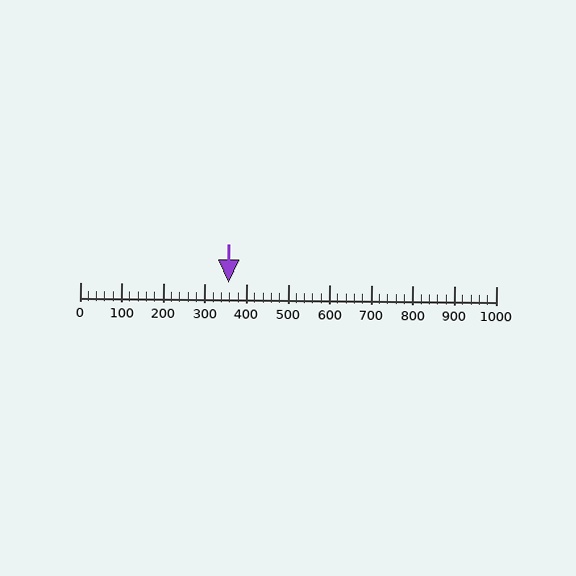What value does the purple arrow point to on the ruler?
The purple arrow points to approximately 358.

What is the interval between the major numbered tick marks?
The major tick marks are spaced 100 units apart.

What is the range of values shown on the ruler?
The ruler shows values from 0 to 1000.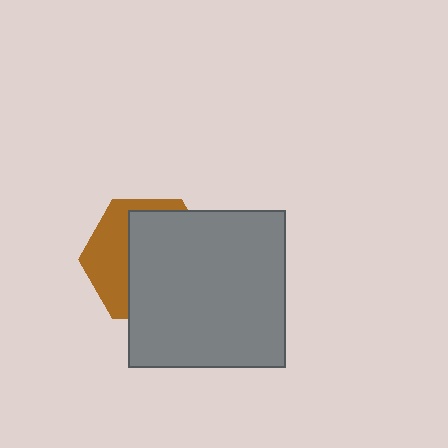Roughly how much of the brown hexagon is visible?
A small part of it is visible (roughly 36%).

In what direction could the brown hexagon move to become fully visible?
The brown hexagon could move left. That would shift it out from behind the gray square entirely.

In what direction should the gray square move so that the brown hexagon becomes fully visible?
The gray square should move right. That is the shortest direction to clear the overlap and leave the brown hexagon fully visible.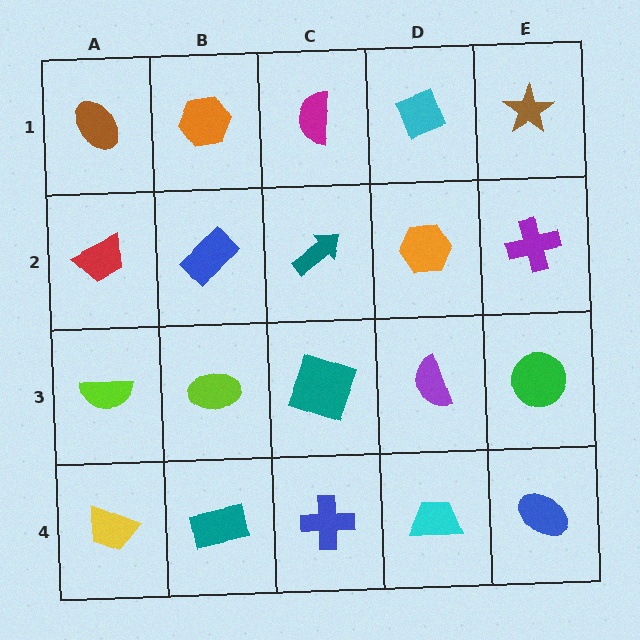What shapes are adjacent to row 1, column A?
A red trapezoid (row 2, column A), an orange hexagon (row 1, column B).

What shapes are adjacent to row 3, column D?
An orange hexagon (row 2, column D), a cyan trapezoid (row 4, column D), a teal square (row 3, column C), a green circle (row 3, column E).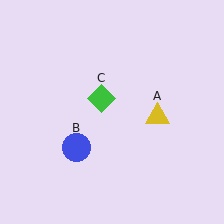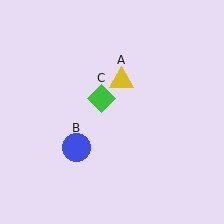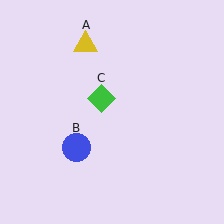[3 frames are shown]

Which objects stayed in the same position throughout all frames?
Blue circle (object B) and green diamond (object C) remained stationary.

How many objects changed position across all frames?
1 object changed position: yellow triangle (object A).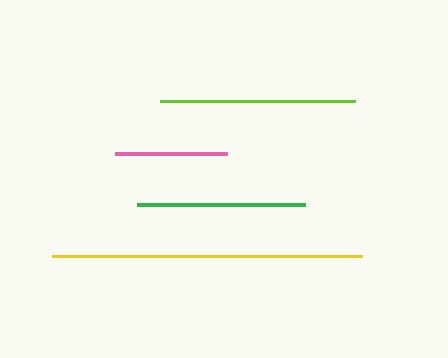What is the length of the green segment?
The green segment is approximately 169 pixels long.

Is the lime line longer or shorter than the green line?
The lime line is longer than the green line.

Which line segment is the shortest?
The pink line is the shortest at approximately 112 pixels.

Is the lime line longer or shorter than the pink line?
The lime line is longer than the pink line.